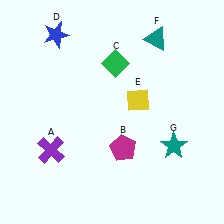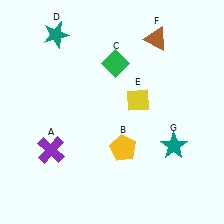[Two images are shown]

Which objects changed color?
B changed from magenta to yellow. D changed from blue to teal. F changed from teal to brown.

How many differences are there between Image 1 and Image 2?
There are 3 differences between the two images.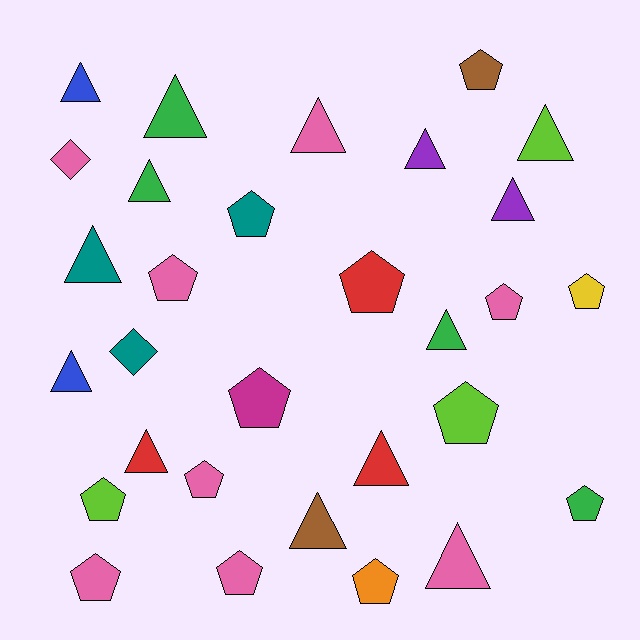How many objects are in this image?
There are 30 objects.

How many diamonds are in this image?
There are 2 diamonds.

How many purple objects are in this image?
There are 2 purple objects.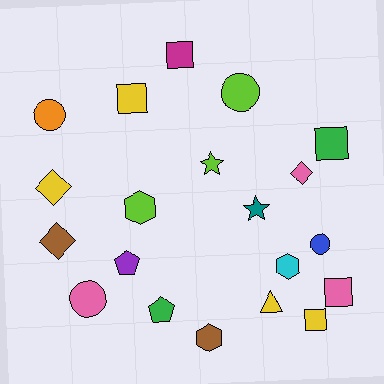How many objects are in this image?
There are 20 objects.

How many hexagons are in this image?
There are 3 hexagons.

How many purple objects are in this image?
There is 1 purple object.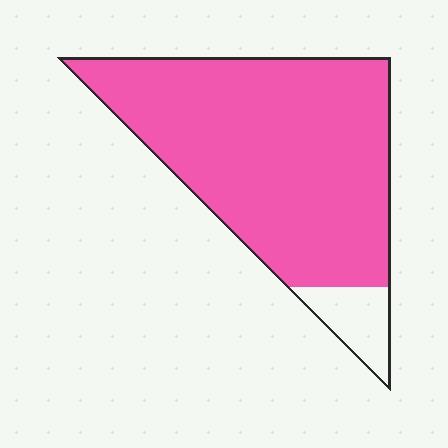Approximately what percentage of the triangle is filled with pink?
Approximately 90%.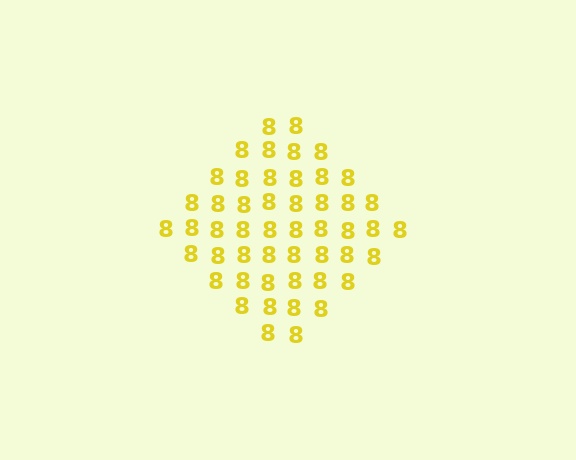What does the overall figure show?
The overall figure shows a diamond.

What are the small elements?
The small elements are digit 8's.